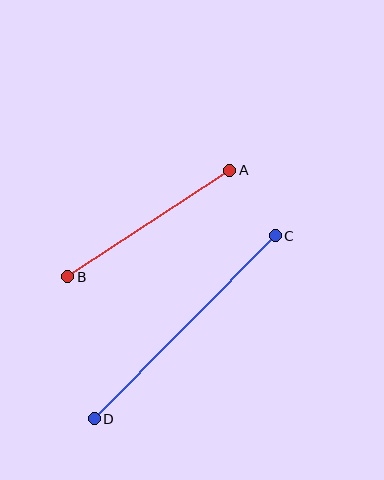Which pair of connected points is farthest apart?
Points C and D are farthest apart.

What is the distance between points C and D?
The distance is approximately 258 pixels.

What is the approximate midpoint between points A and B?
The midpoint is at approximately (149, 224) pixels.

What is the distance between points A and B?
The distance is approximately 194 pixels.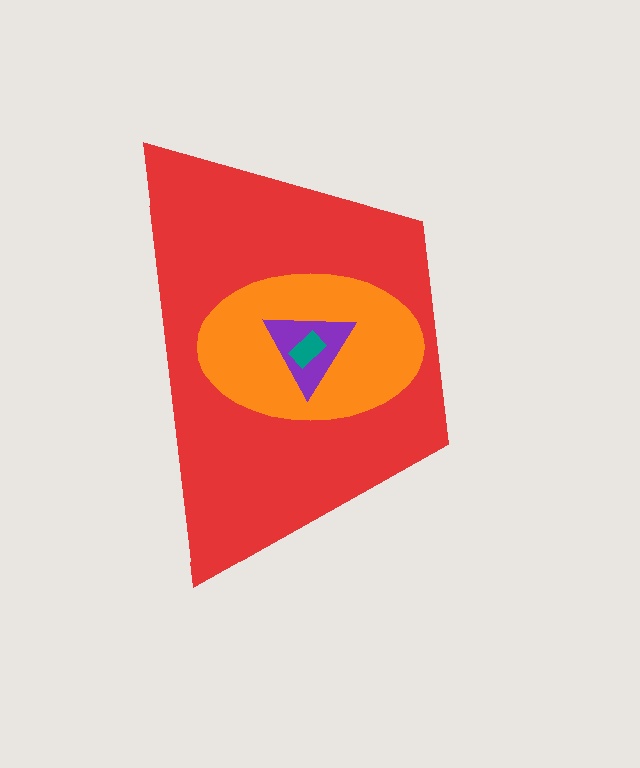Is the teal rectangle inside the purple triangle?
Yes.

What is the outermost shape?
The red trapezoid.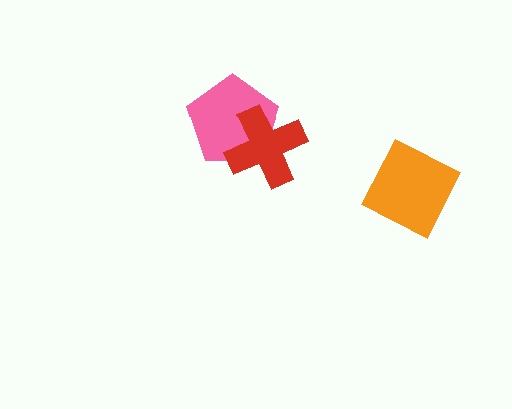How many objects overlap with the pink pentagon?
1 object overlaps with the pink pentagon.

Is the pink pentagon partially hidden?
Yes, it is partially covered by another shape.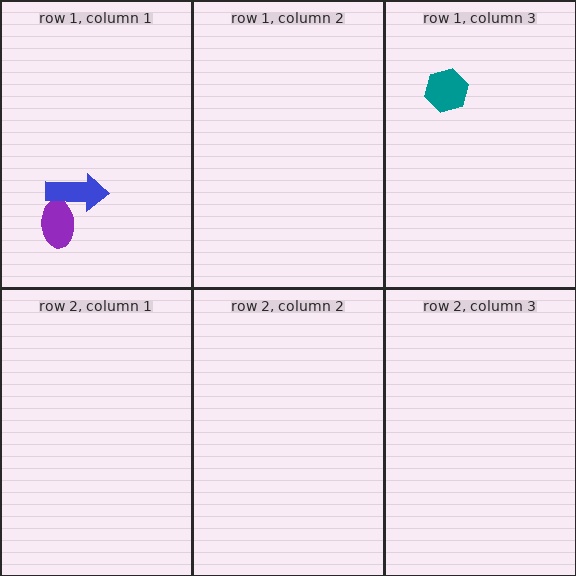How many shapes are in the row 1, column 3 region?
1.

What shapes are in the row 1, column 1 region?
The purple ellipse, the blue arrow.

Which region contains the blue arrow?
The row 1, column 1 region.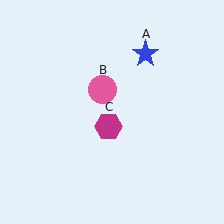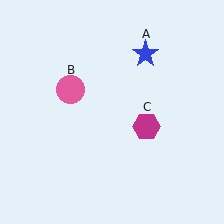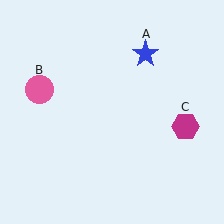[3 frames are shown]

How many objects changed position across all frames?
2 objects changed position: pink circle (object B), magenta hexagon (object C).